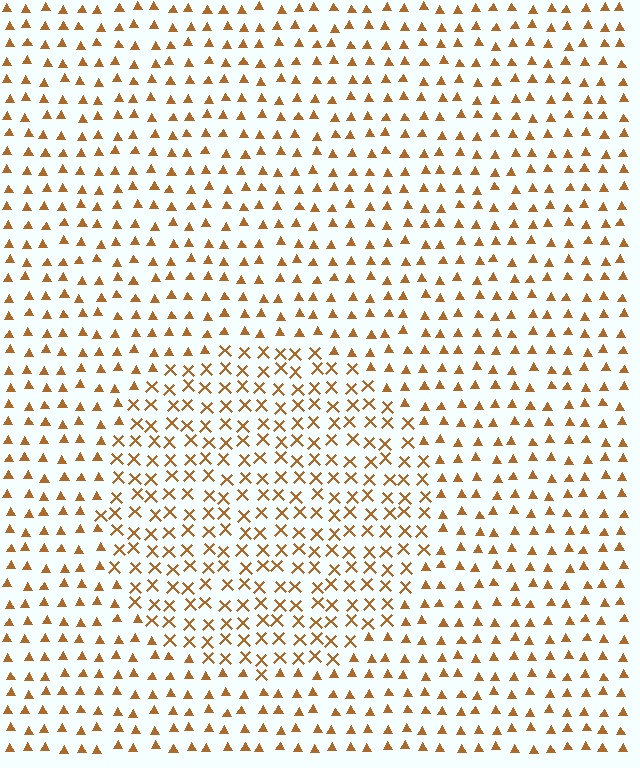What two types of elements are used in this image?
The image uses X marks inside the circle region and triangles outside it.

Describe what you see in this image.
The image is filled with small brown elements arranged in a uniform grid. A circle-shaped region contains X marks, while the surrounding area contains triangles. The boundary is defined purely by the change in element shape.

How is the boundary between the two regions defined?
The boundary is defined by a change in element shape: X marks inside vs. triangles outside. All elements share the same color and spacing.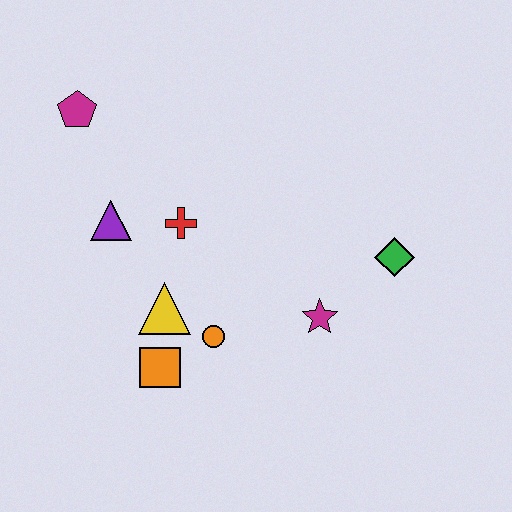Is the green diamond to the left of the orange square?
No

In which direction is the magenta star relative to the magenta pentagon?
The magenta star is to the right of the magenta pentagon.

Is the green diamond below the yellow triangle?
No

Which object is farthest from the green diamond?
The magenta pentagon is farthest from the green diamond.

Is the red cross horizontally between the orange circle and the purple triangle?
Yes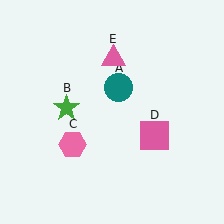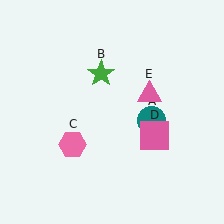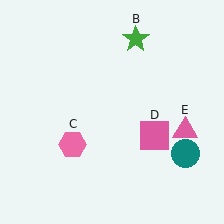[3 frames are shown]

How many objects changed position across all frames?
3 objects changed position: teal circle (object A), green star (object B), pink triangle (object E).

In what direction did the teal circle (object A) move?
The teal circle (object A) moved down and to the right.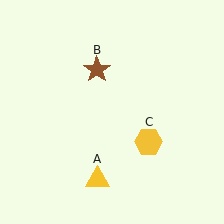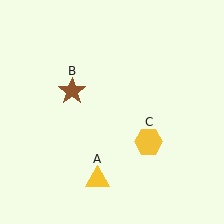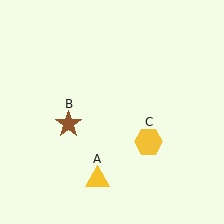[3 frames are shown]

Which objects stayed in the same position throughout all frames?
Yellow triangle (object A) and yellow hexagon (object C) remained stationary.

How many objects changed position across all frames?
1 object changed position: brown star (object B).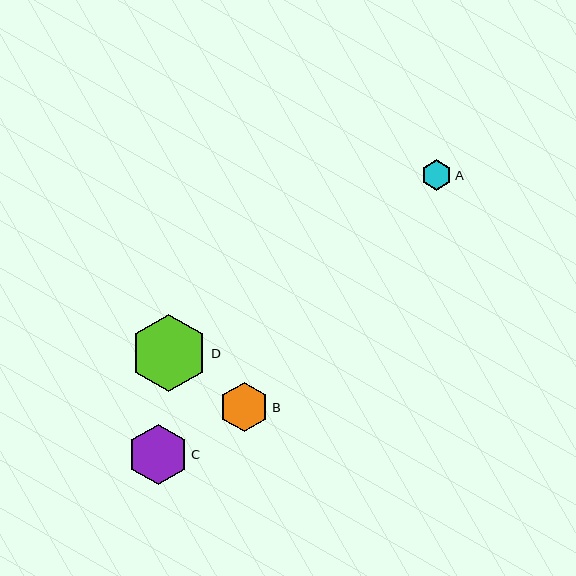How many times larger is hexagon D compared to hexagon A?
Hexagon D is approximately 2.5 times the size of hexagon A.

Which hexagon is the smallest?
Hexagon A is the smallest with a size of approximately 31 pixels.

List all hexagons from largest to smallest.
From largest to smallest: D, C, B, A.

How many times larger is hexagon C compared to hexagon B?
Hexagon C is approximately 1.2 times the size of hexagon B.